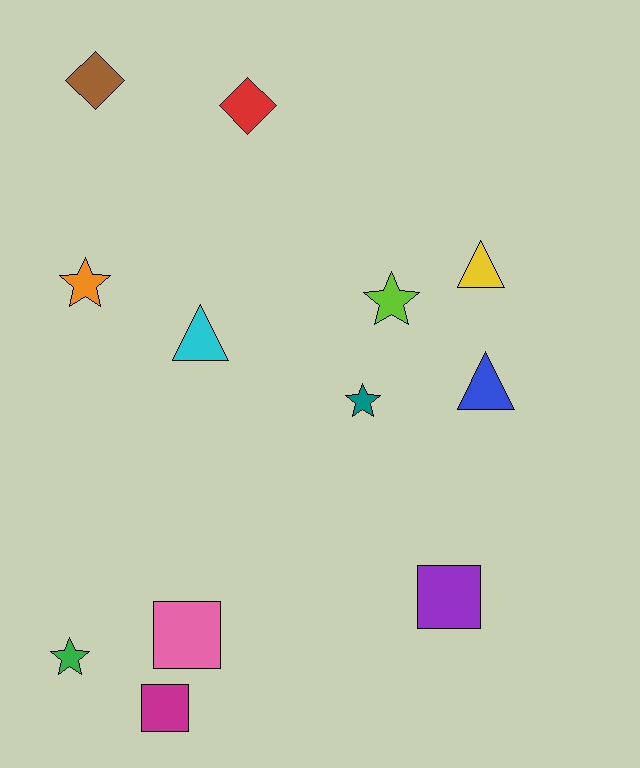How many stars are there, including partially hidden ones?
There are 4 stars.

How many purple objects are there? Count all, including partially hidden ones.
There is 1 purple object.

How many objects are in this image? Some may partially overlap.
There are 12 objects.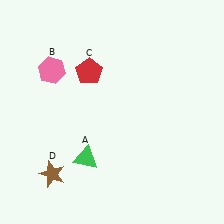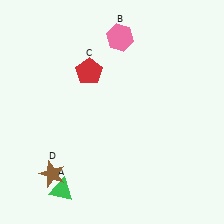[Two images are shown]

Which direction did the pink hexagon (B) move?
The pink hexagon (B) moved right.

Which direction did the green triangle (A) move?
The green triangle (A) moved down.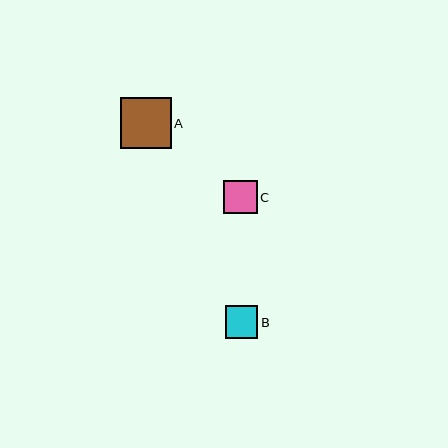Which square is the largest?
Square A is the largest with a size of approximately 51 pixels.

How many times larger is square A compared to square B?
Square A is approximately 1.6 times the size of square B.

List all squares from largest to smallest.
From largest to smallest: A, C, B.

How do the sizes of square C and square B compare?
Square C and square B are approximately the same size.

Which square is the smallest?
Square B is the smallest with a size of approximately 32 pixels.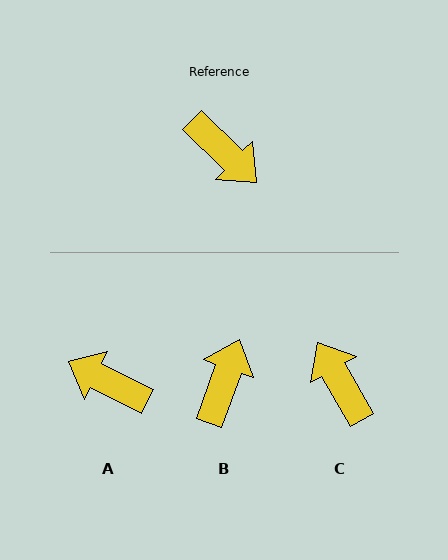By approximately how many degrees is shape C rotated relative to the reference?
Approximately 164 degrees counter-clockwise.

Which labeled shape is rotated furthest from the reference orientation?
C, about 164 degrees away.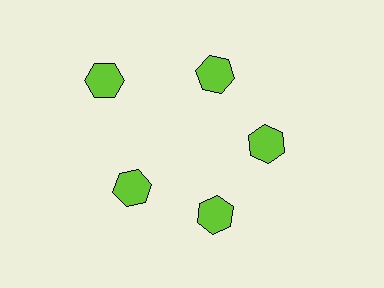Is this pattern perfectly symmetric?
No. The 5 lime hexagons are arranged in a ring, but one element near the 10 o'clock position is pushed outward from the center, breaking the 5-fold rotational symmetry.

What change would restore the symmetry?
The symmetry would be restored by moving it inward, back onto the ring so that all 5 hexagons sit at equal angles and equal distance from the center.